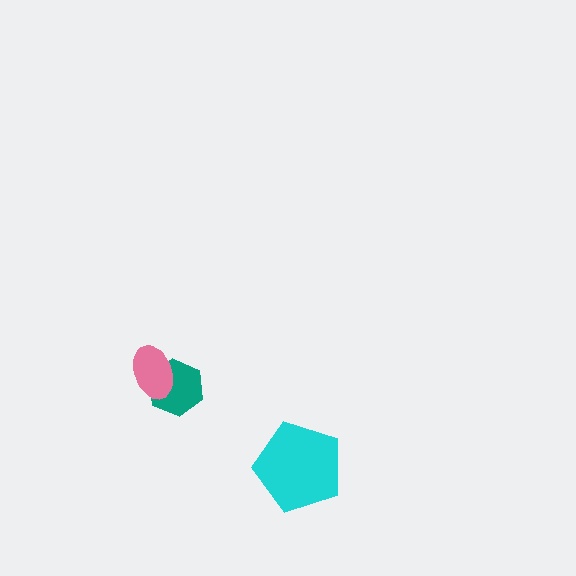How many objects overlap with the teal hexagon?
1 object overlaps with the teal hexagon.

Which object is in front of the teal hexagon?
The pink ellipse is in front of the teal hexagon.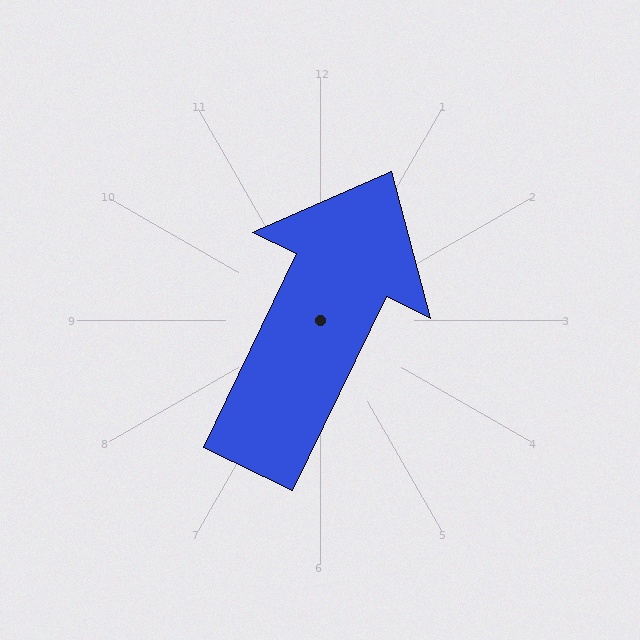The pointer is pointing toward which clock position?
Roughly 1 o'clock.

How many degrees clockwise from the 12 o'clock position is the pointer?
Approximately 26 degrees.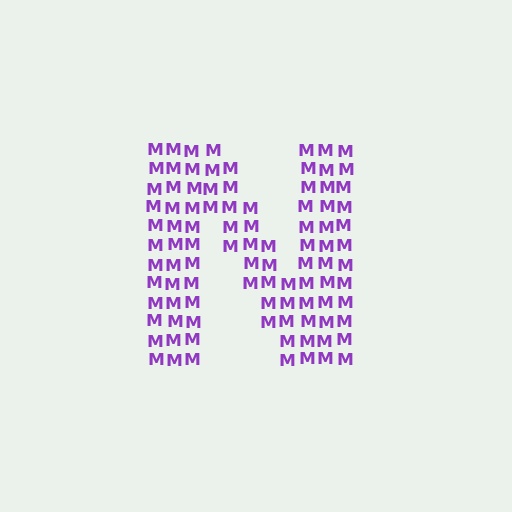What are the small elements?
The small elements are letter M's.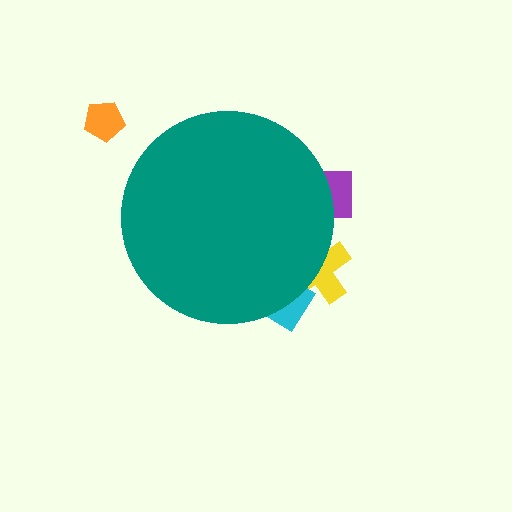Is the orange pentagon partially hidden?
No, the orange pentagon is fully visible.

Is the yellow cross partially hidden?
Yes, the yellow cross is partially hidden behind the teal circle.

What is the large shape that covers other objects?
A teal circle.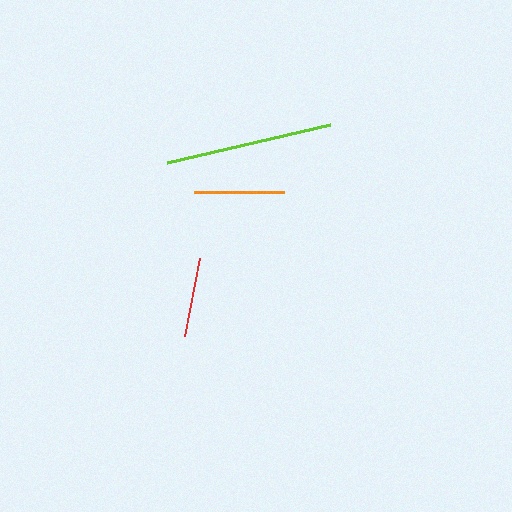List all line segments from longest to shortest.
From longest to shortest: lime, orange, red.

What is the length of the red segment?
The red segment is approximately 79 pixels long.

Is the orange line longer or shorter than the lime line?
The lime line is longer than the orange line.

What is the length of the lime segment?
The lime segment is approximately 168 pixels long.